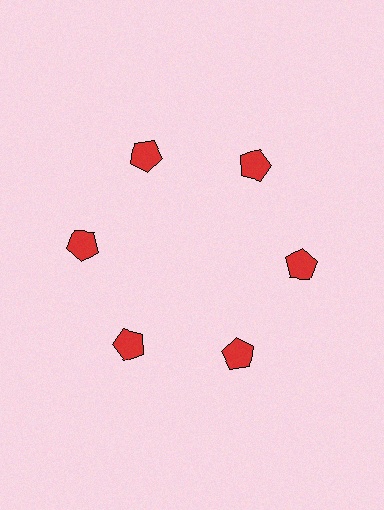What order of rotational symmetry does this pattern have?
This pattern has 6-fold rotational symmetry.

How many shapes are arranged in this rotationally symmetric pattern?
There are 6 shapes, arranged in 6 groups of 1.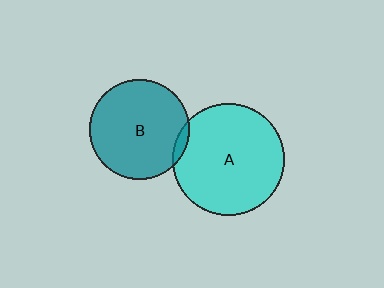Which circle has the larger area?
Circle A (cyan).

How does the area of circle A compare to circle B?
Approximately 1.2 times.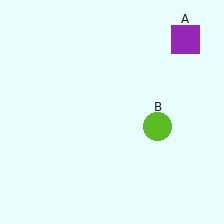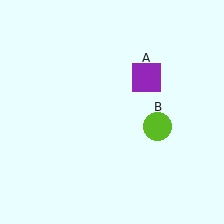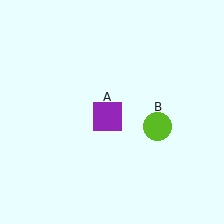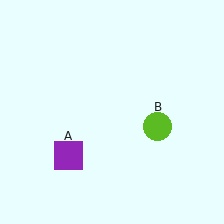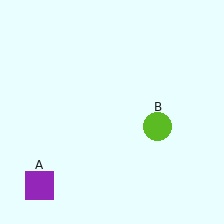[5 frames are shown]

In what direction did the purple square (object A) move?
The purple square (object A) moved down and to the left.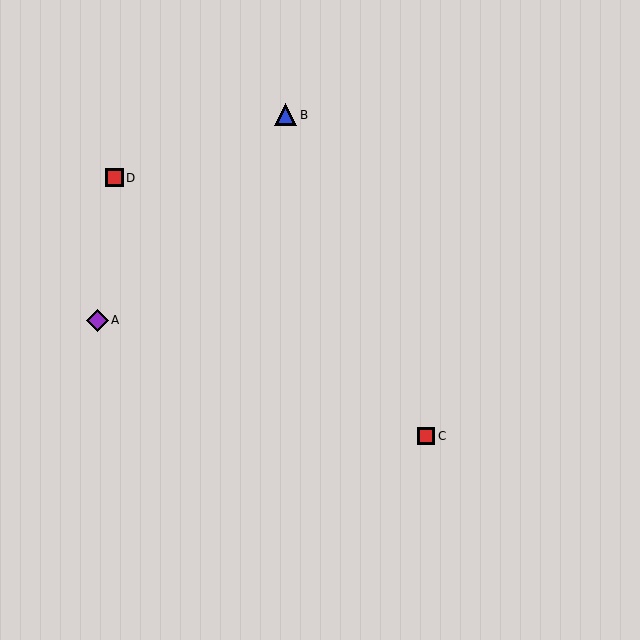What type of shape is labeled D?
Shape D is a red square.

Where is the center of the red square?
The center of the red square is at (426, 436).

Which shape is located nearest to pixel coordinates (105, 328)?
The purple diamond (labeled A) at (97, 320) is nearest to that location.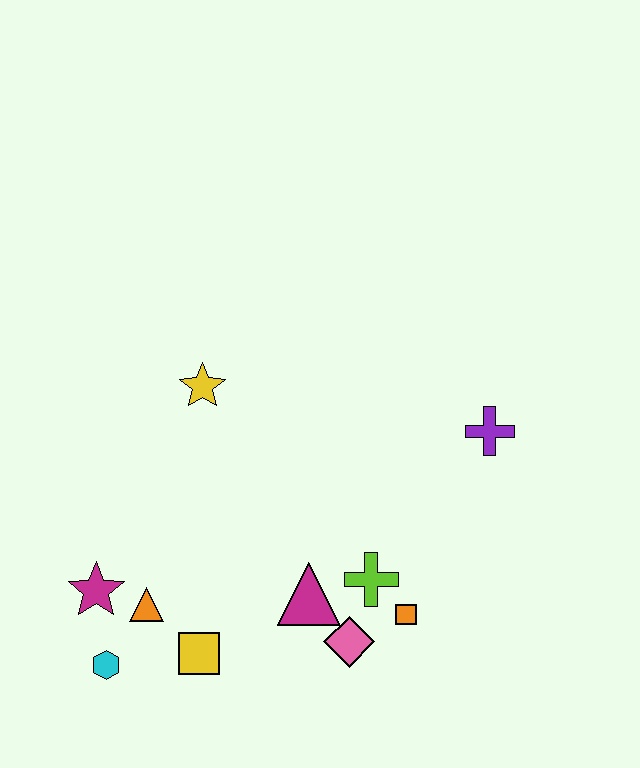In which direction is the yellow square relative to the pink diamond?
The yellow square is to the left of the pink diamond.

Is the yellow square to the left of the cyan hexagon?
No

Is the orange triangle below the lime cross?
Yes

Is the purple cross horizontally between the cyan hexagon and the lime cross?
No